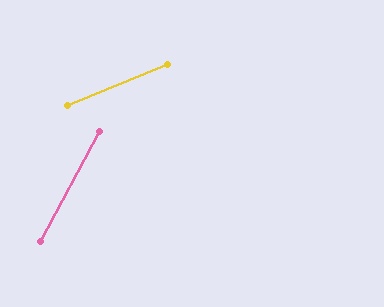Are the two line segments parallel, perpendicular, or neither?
Neither parallel nor perpendicular — they differ by about 39°.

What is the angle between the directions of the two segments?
Approximately 39 degrees.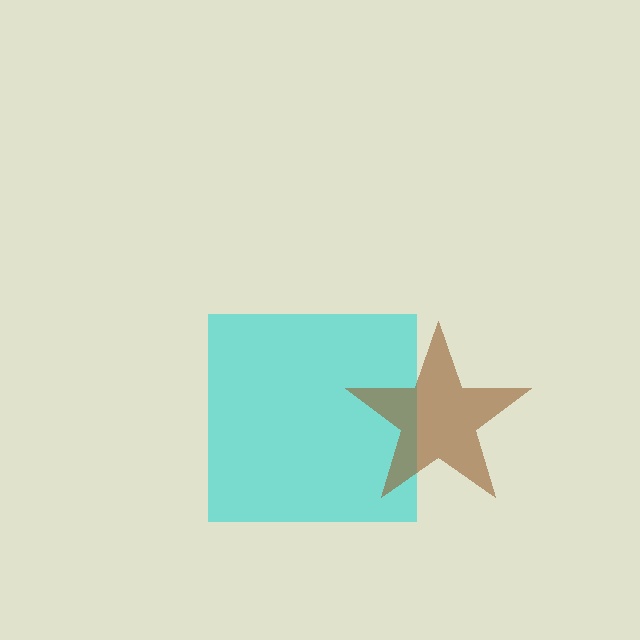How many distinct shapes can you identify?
There are 2 distinct shapes: a cyan square, a brown star.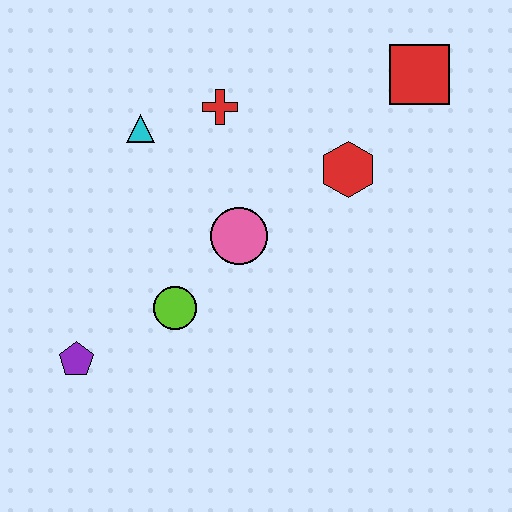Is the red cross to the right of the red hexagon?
No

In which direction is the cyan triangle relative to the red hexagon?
The cyan triangle is to the left of the red hexagon.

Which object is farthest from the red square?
The purple pentagon is farthest from the red square.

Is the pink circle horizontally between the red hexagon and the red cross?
Yes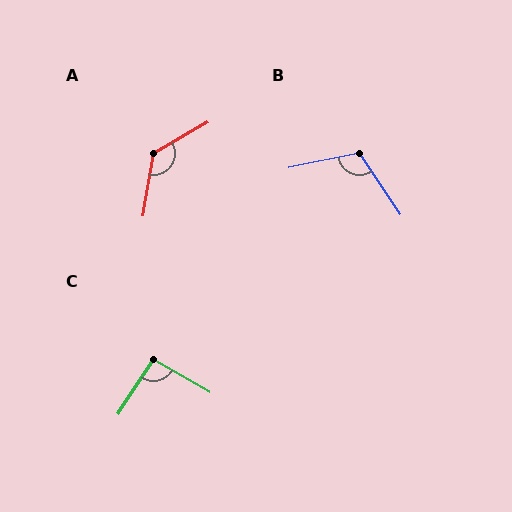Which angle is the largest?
A, at approximately 130 degrees.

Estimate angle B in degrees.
Approximately 112 degrees.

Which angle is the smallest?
C, at approximately 93 degrees.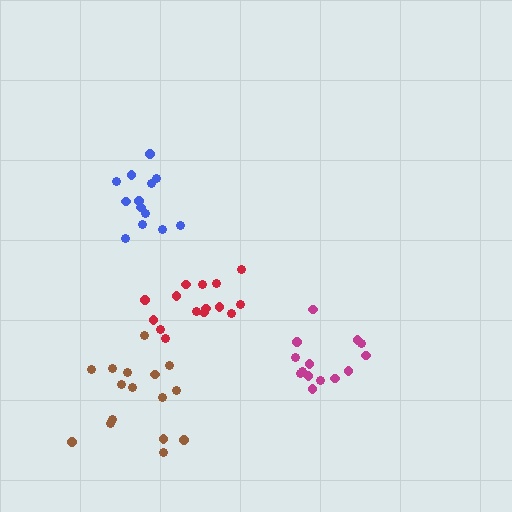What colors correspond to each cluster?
The clusters are colored: red, blue, magenta, brown.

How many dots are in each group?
Group 1: 15 dots, Group 2: 13 dots, Group 3: 14 dots, Group 4: 16 dots (58 total).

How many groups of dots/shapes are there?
There are 4 groups.